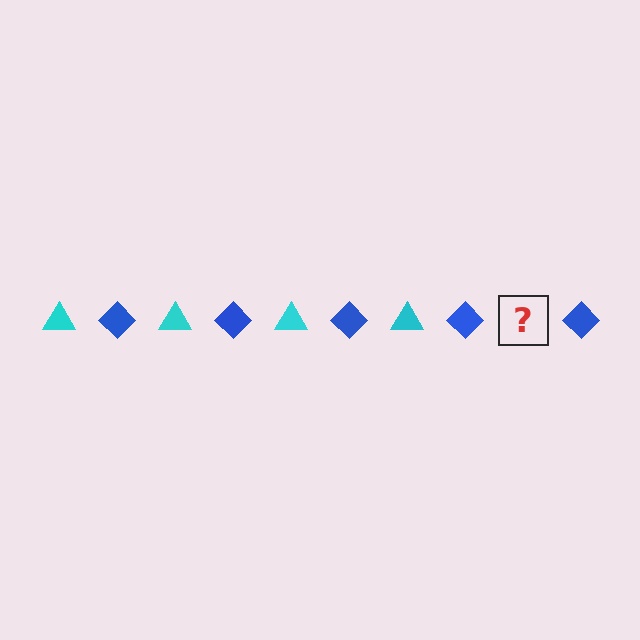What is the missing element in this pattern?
The missing element is a cyan triangle.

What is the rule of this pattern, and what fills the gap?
The rule is that the pattern alternates between cyan triangle and blue diamond. The gap should be filled with a cyan triangle.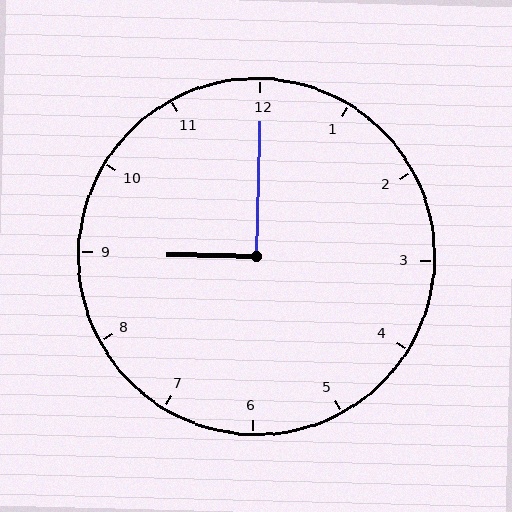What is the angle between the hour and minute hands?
Approximately 90 degrees.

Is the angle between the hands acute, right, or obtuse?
It is right.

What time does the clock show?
9:00.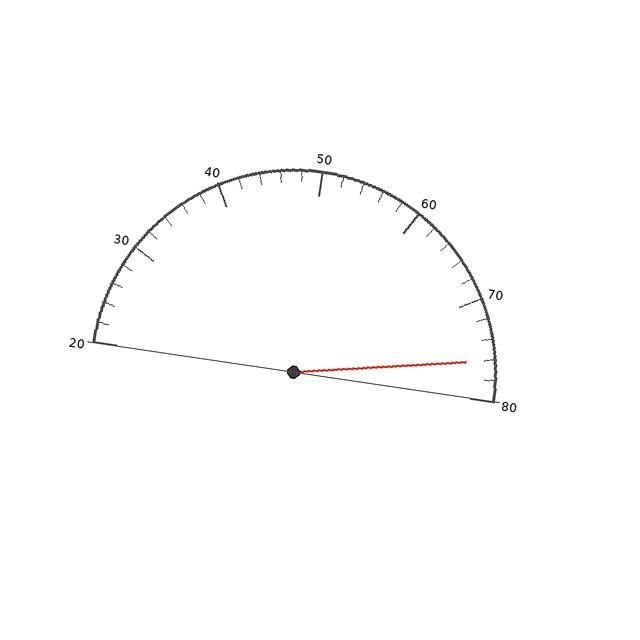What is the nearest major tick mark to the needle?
The nearest major tick mark is 80.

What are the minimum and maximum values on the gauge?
The gauge ranges from 20 to 80.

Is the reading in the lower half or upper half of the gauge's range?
The reading is in the upper half of the range (20 to 80).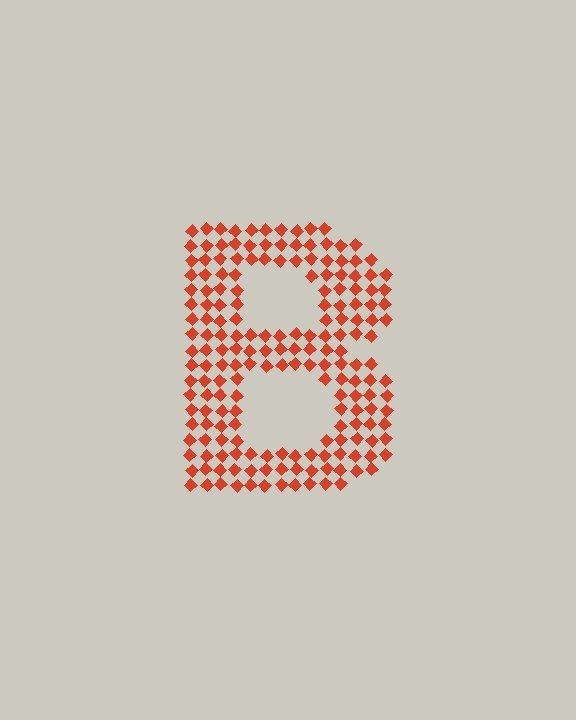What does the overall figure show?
The overall figure shows the letter B.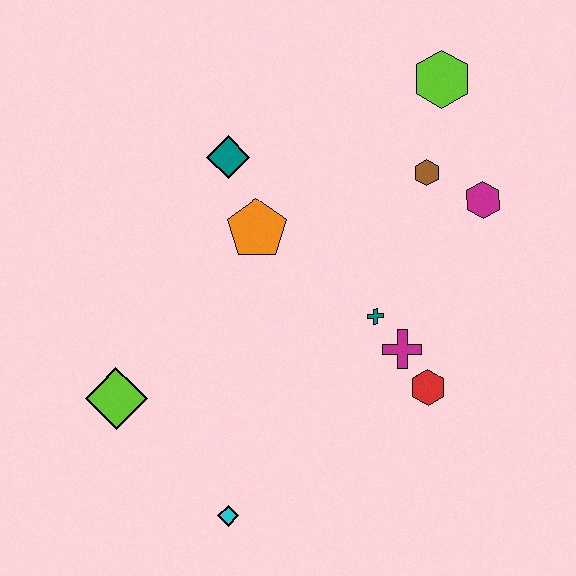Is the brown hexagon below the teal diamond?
Yes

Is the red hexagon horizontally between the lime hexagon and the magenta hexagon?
No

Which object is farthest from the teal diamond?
The cyan diamond is farthest from the teal diamond.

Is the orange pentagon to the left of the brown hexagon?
Yes